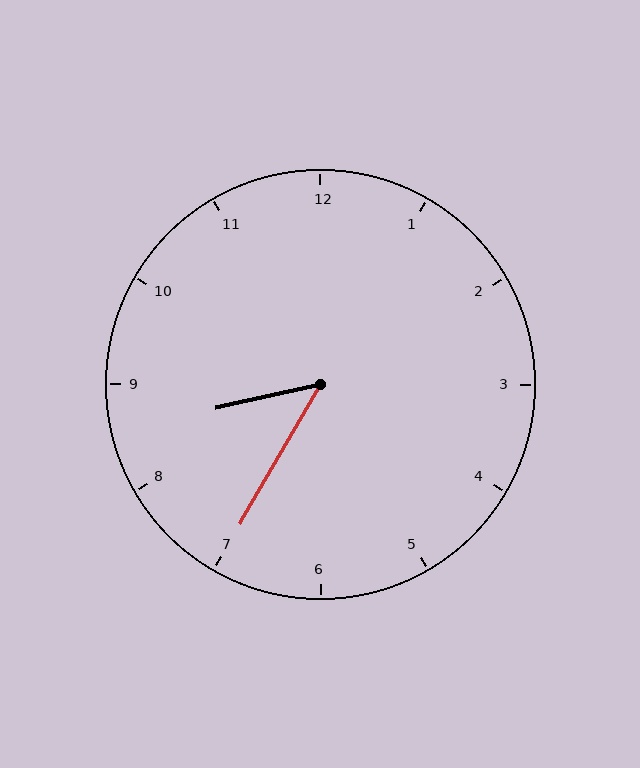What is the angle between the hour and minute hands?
Approximately 48 degrees.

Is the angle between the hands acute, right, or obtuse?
It is acute.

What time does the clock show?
8:35.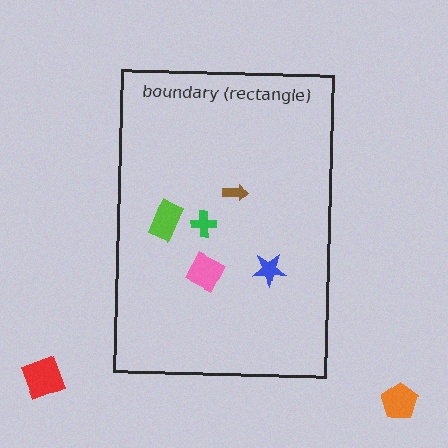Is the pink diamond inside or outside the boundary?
Inside.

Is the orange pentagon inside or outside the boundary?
Outside.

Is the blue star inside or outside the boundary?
Inside.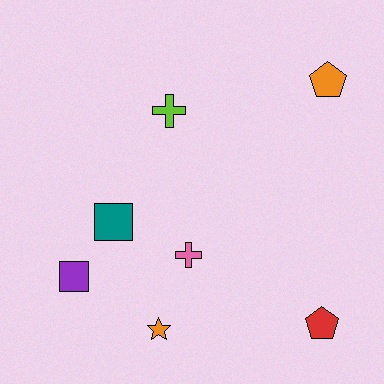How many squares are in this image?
There are 2 squares.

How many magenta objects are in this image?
There are no magenta objects.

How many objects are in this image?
There are 7 objects.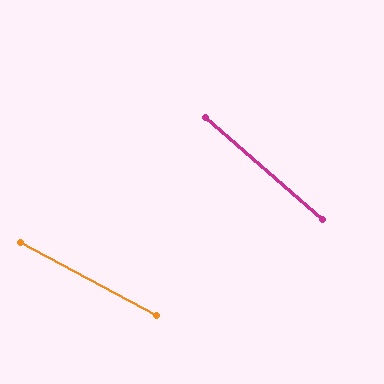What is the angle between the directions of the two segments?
Approximately 13 degrees.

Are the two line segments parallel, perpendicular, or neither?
Neither parallel nor perpendicular — they differ by about 13°.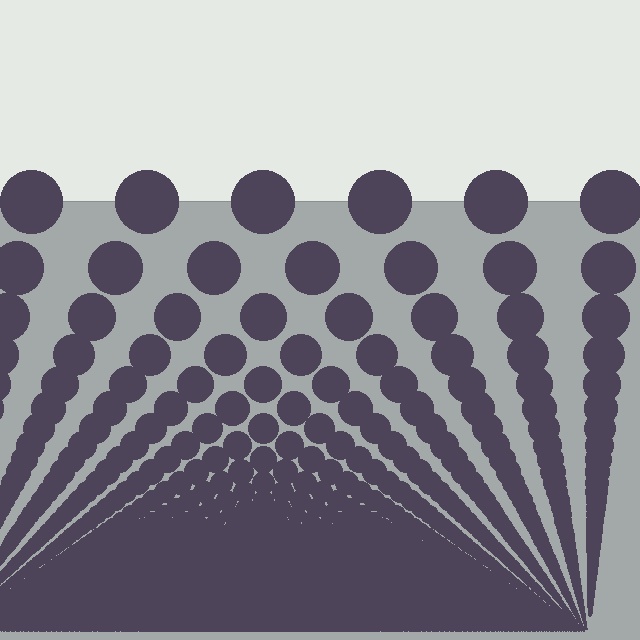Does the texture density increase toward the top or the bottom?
Density increases toward the bottom.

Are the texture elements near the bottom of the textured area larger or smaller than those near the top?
Smaller. The gradient is inverted — elements near the bottom are smaller and denser.